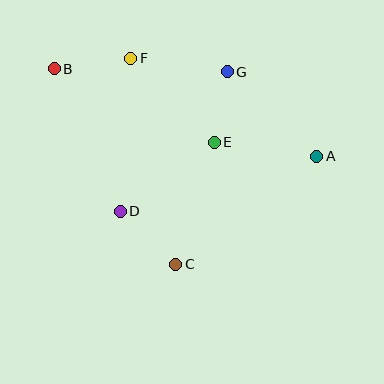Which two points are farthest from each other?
Points A and B are farthest from each other.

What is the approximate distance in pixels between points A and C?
The distance between A and C is approximately 178 pixels.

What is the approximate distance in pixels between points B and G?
The distance between B and G is approximately 173 pixels.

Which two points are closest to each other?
Points E and G are closest to each other.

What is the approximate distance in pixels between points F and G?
The distance between F and G is approximately 97 pixels.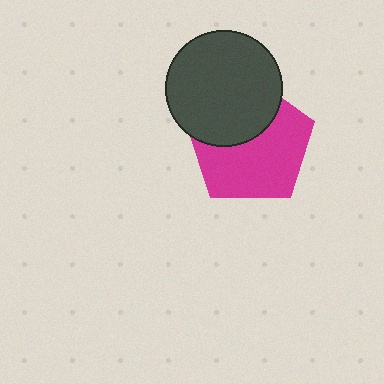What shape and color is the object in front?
The object in front is a dark gray circle.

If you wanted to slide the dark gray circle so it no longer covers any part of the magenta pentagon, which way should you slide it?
Slide it up — that is the most direct way to separate the two shapes.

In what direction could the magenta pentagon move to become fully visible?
The magenta pentagon could move down. That would shift it out from behind the dark gray circle entirely.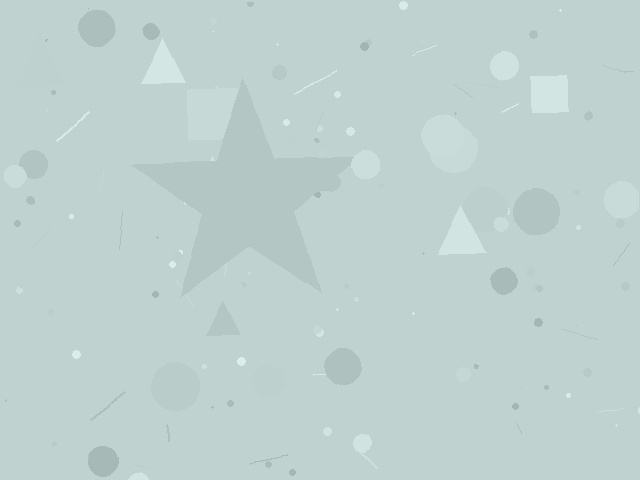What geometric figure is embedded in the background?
A star is embedded in the background.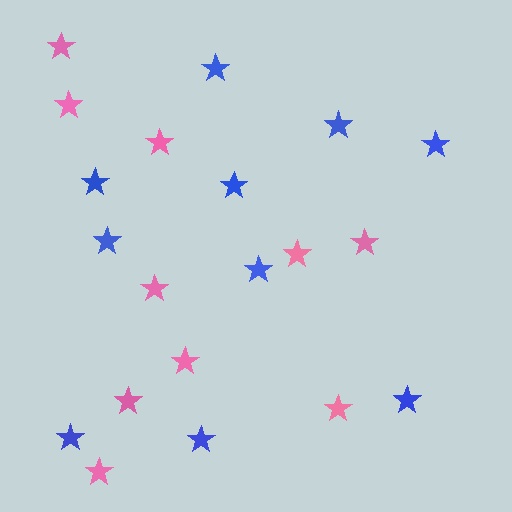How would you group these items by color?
There are 2 groups: one group of blue stars (10) and one group of pink stars (10).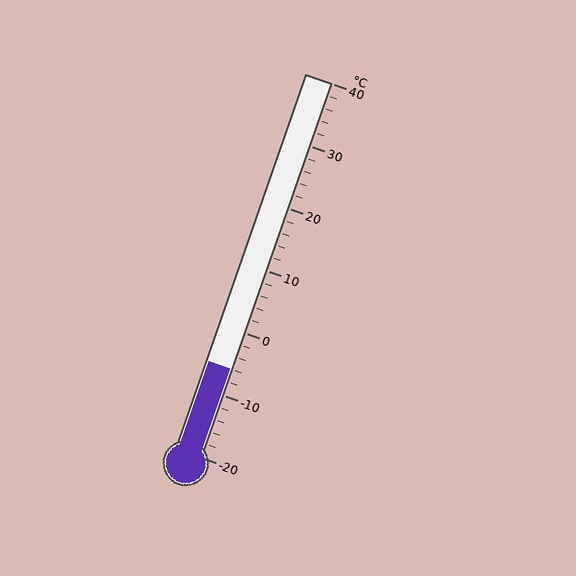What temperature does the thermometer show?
The thermometer shows approximately -6°C.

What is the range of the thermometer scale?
The thermometer scale ranges from -20°C to 40°C.